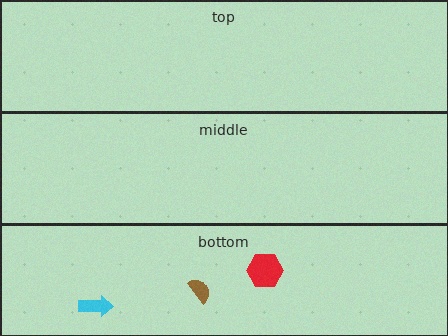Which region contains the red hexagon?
The bottom region.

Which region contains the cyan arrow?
The bottom region.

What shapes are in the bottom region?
The brown semicircle, the cyan arrow, the red hexagon.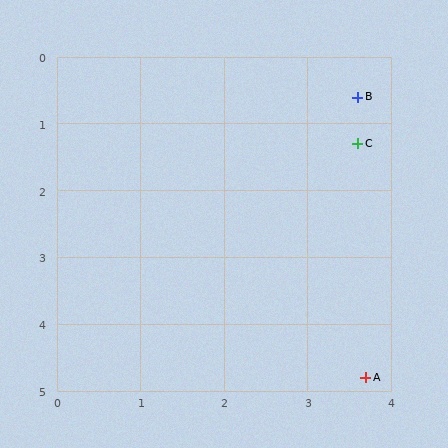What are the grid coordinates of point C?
Point C is at approximately (3.6, 1.3).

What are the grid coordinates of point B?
Point B is at approximately (3.6, 0.6).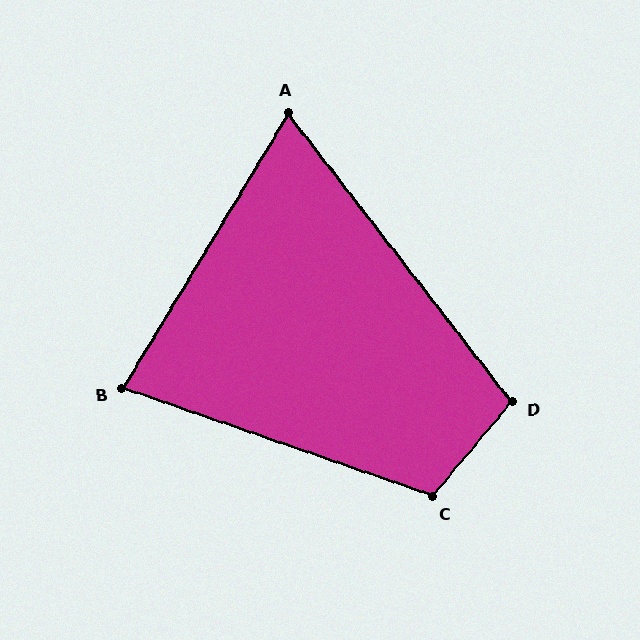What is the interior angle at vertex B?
Approximately 78 degrees (acute).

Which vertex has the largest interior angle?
C, at approximately 111 degrees.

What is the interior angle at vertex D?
Approximately 102 degrees (obtuse).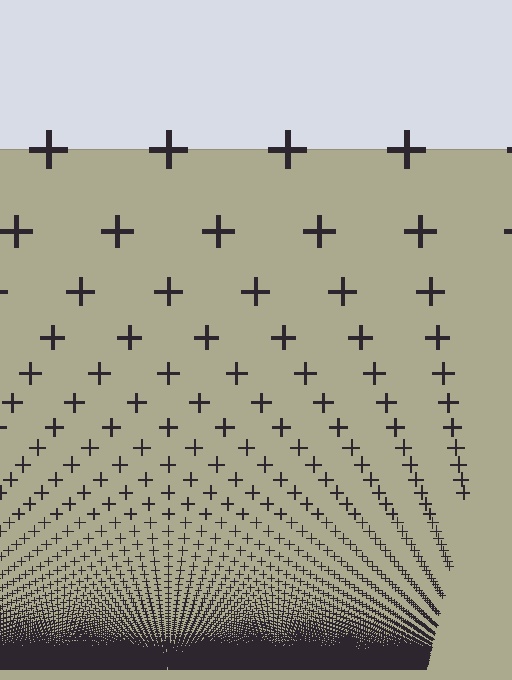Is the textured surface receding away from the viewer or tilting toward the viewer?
The surface appears to tilt toward the viewer. Texture elements get larger and sparser toward the top.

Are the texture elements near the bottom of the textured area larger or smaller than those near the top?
Smaller. The gradient is inverted — elements near the bottom are smaller and denser.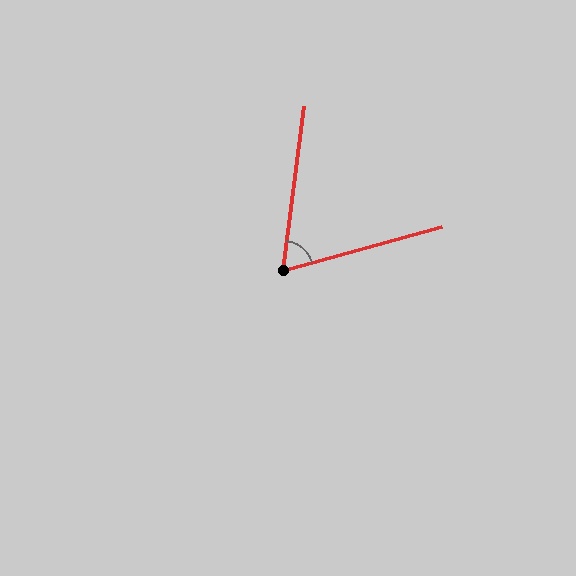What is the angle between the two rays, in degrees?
Approximately 67 degrees.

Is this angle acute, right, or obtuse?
It is acute.